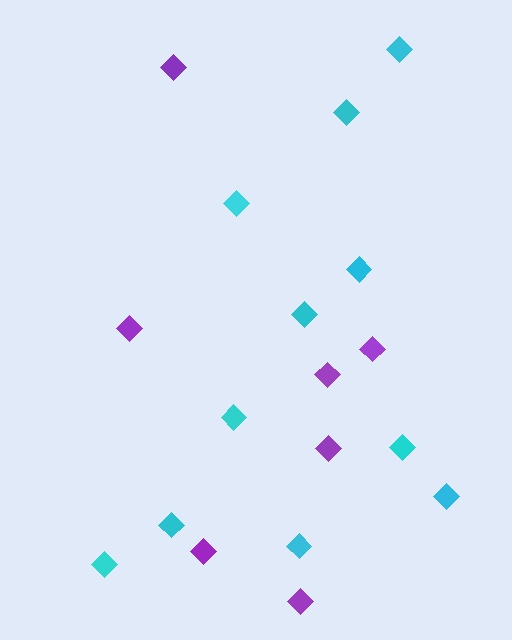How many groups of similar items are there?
There are 2 groups: one group of cyan diamonds (11) and one group of purple diamonds (7).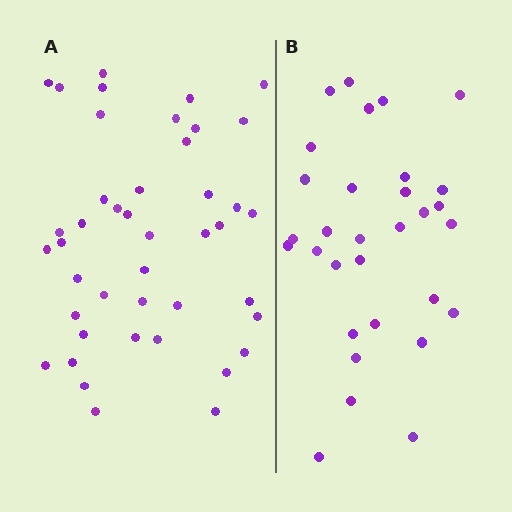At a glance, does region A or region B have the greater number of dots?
Region A (the left region) has more dots.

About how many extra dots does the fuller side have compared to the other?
Region A has roughly 12 or so more dots than region B.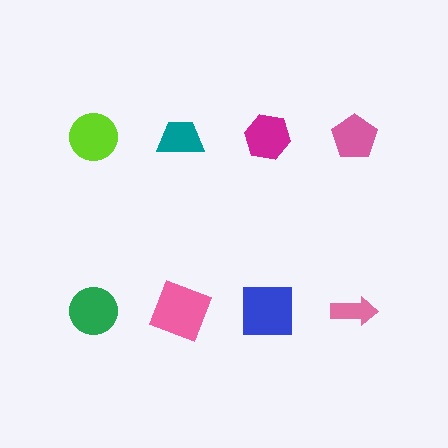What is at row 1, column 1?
A lime circle.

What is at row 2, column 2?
A pink square.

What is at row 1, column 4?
A pink pentagon.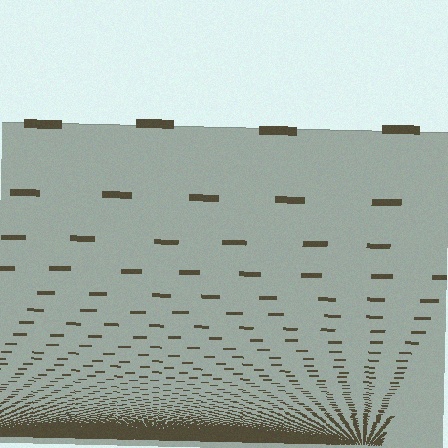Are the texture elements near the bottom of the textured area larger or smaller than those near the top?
Smaller. The gradient is inverted — elements near the bottom are smaller and denser.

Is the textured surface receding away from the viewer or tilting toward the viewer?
The surface appears to tilt toward the viewer. Texture elements get larger and sparser toward the top.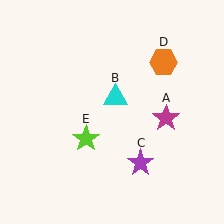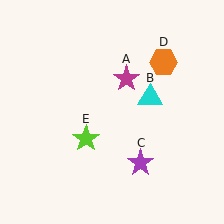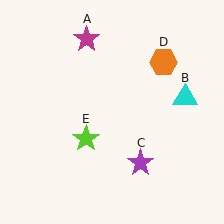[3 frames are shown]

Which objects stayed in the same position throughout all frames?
Purple star (object C) and orange hexagon (object D) and lime star (object E) remained stationary.